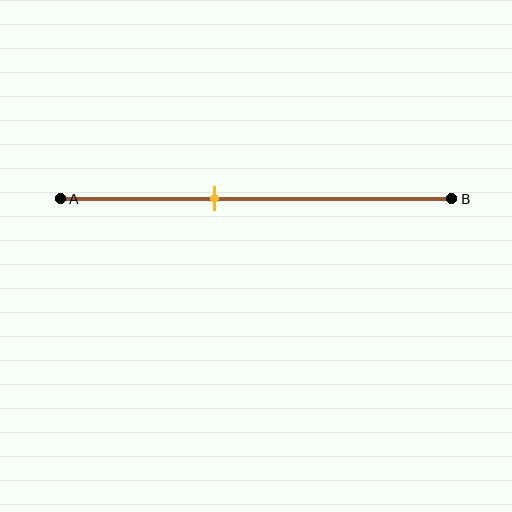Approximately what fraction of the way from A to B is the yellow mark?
The yellow mark is approximately 40% of the way from A to B.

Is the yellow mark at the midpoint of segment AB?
No, the mark is at about 40% from A, not at the 50% midpoint.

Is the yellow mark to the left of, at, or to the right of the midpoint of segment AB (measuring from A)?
The yellow mark is to the left of the midpoint of segment AB.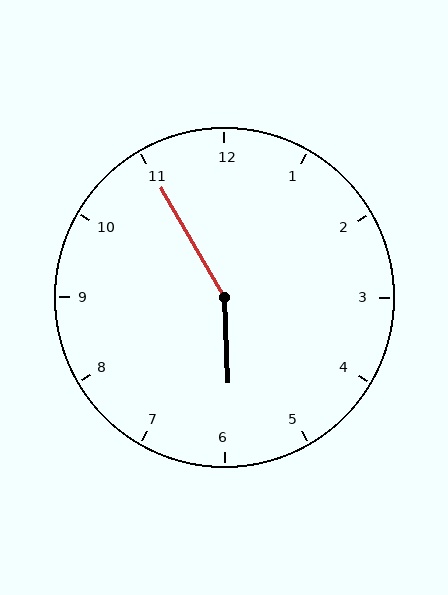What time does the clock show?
5:55.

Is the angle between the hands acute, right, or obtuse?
It is obtuse.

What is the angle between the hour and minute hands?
Approximately 152 degrees.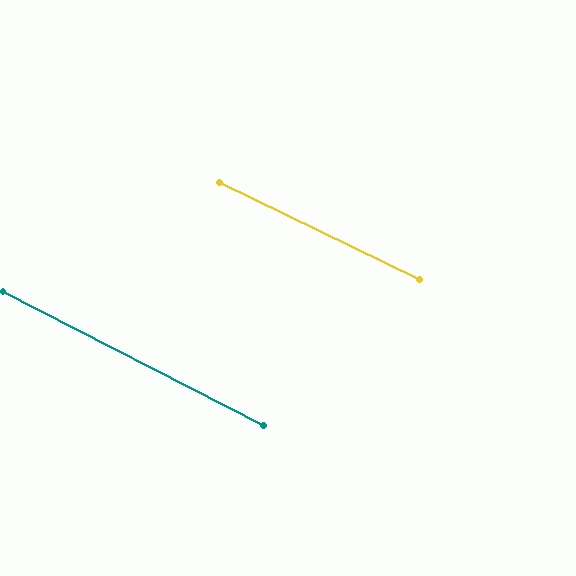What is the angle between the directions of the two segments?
Approximately 1 degree.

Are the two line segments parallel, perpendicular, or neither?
Parallel — their directions differ by only 1.2°.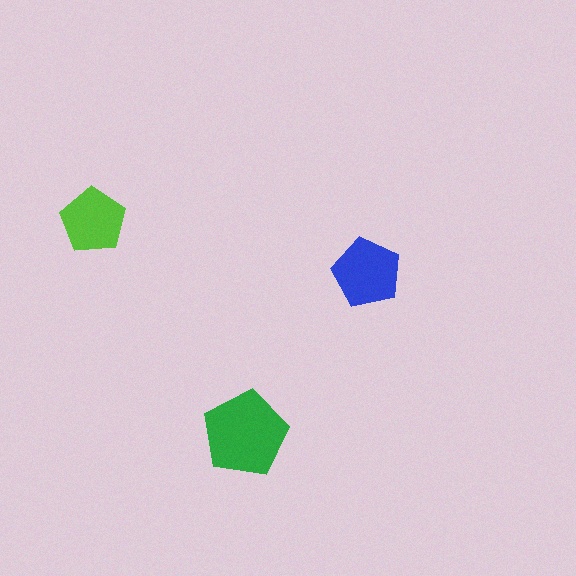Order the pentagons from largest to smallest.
the green one, the blue one, the lime one.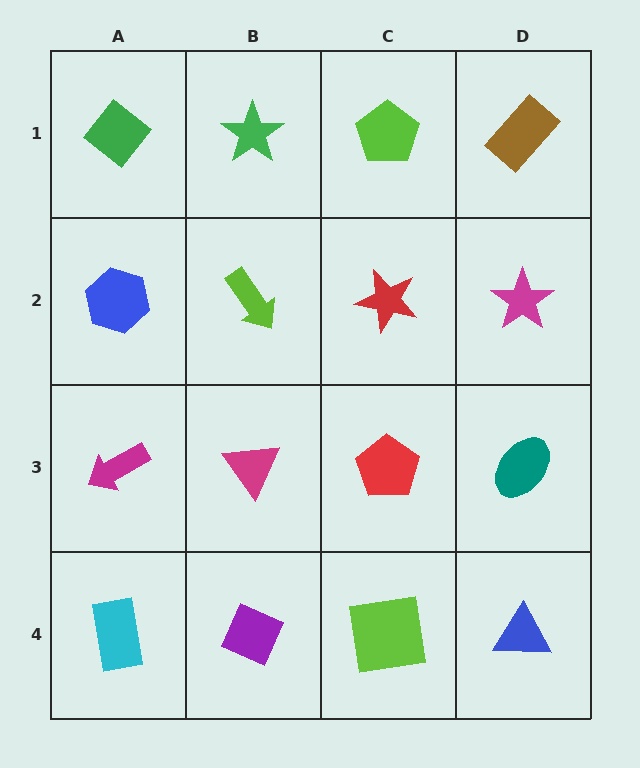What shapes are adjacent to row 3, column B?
A lime arrow (row 2, column B), a purple diamond (row 4, column B), a magenta arrow (row 3, column A), a red pentagon (row 3, column C).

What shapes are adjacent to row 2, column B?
A green star (row 1, column B), a magenta triangle (row 3, column B), a blue hexagon (row 2, column A), a red star (row 2, column C).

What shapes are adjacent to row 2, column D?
A brown rectangle (row 1, column D), a teal ellipse (row 3, column D), a red star (row 2, column C).